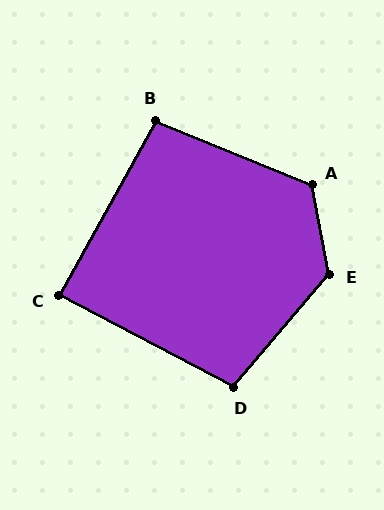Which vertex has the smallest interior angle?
C, at approximately 89 degrees.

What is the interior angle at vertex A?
Approximately 123 degrees (obtuse).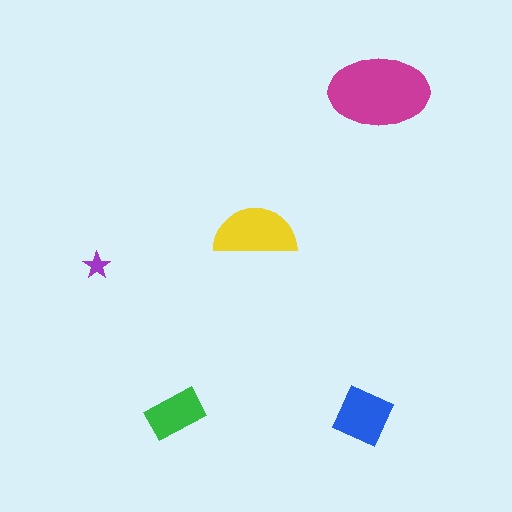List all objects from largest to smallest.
The magenta ellipse, the yellow semicircle, the blue diamond, the green rectangle, the purple star.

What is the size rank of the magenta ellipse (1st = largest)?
1st.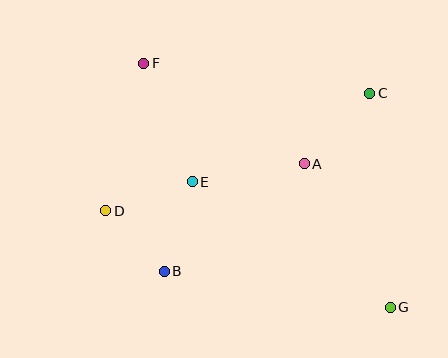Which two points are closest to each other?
Points B and D are closest to each other.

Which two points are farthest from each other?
Points F and G are farthest from each other.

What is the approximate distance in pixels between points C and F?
The distance between C and F is approximately 228 pixels.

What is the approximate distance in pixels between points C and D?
The distance between C and D is approximately 289 pixels.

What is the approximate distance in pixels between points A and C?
The distance between A and C is approximately 96 pixels.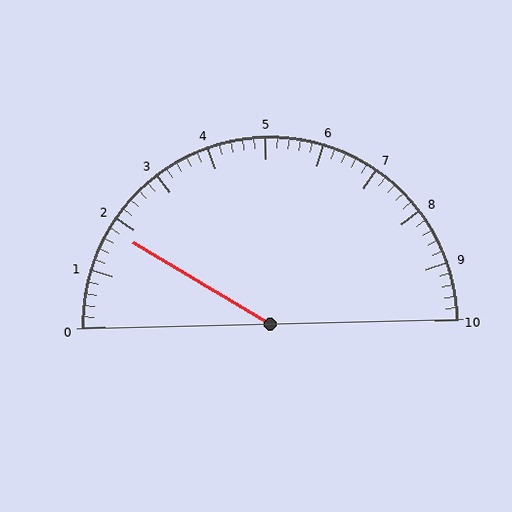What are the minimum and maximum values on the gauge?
The gauge ranges from 0 to 10.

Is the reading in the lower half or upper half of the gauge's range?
The reading is in the lower half of the range (0 to 10).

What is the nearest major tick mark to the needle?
The nearest major tick mark is 2.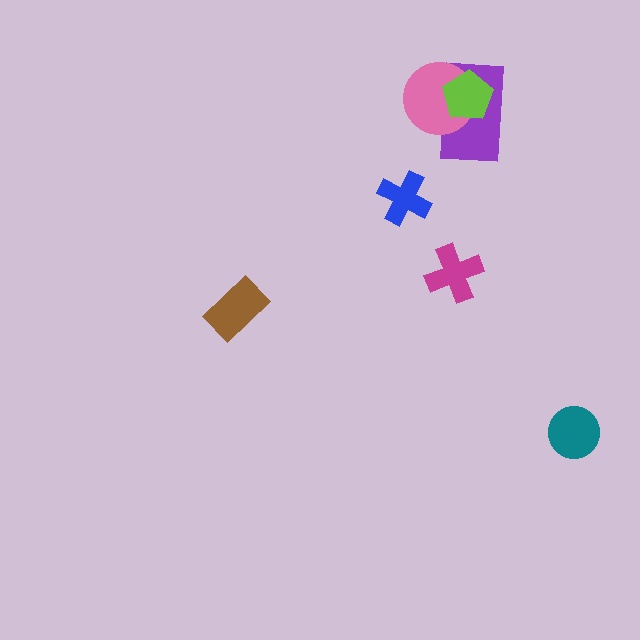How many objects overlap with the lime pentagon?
2 objects overlap with the lime pentagon.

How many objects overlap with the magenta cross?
0 objects overlap with the magenta cross.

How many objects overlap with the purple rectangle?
2 objects overlap with the purple rectangle.